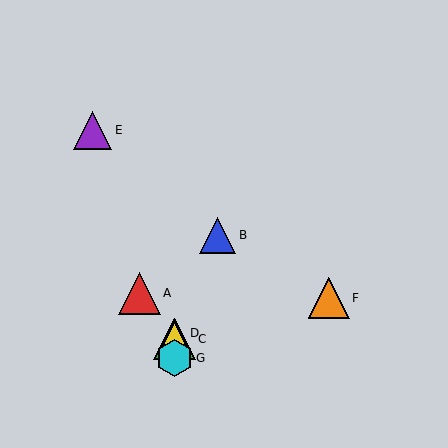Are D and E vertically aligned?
No, D is at x≈175 and E is at x≈93.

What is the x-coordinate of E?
Object E is at x≈93.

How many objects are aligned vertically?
3 objects (C, D, G) are aligned vertically.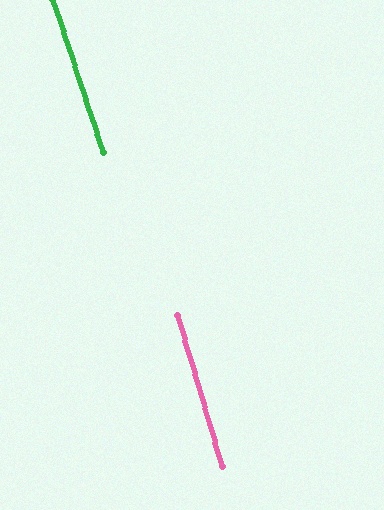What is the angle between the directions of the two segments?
Approximately 2 degrees.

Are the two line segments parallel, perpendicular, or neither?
Parallel — their directions differ by only 2.0°.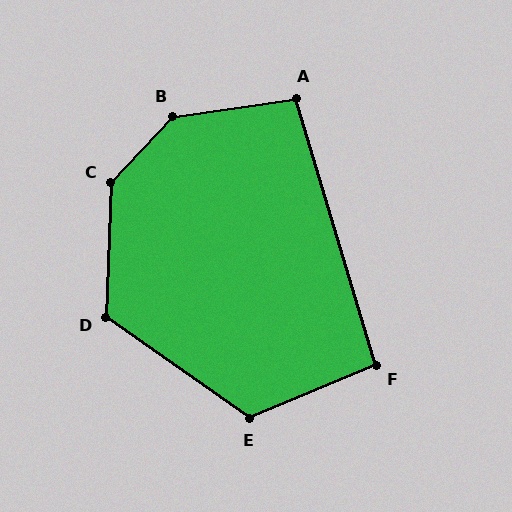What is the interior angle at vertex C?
Approximately 139 degrees (obtuse).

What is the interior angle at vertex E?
Approximately 122 degrees (obtuse).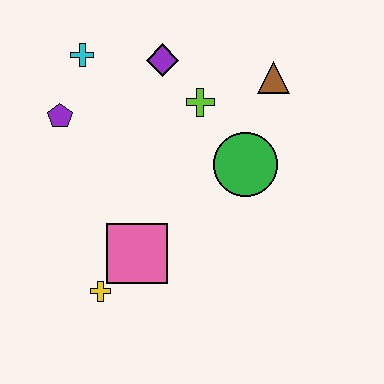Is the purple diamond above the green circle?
Yes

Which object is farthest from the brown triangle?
The yellow cross is farthest from the brown triangle.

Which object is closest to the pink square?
The yellow cross is closest to the pink square.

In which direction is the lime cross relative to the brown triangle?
The lime cross is to the left of the brown triangle.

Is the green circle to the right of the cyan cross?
Yes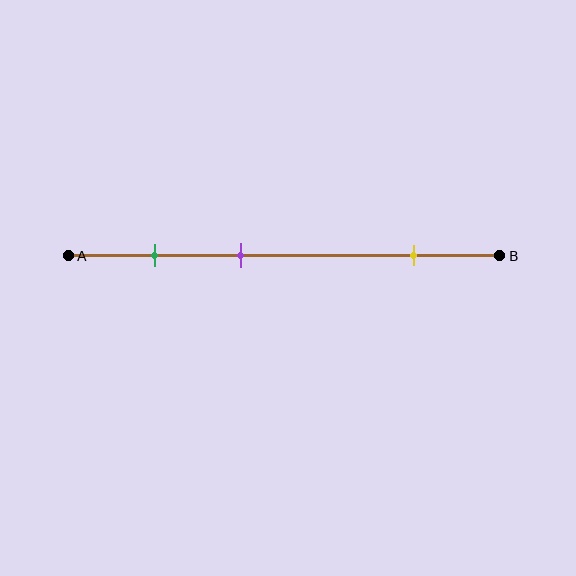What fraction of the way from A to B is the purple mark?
The purple mark is approximately 40% (0.4) of the way from A to B.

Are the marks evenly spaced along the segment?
No, the marks are not evenly spaced.